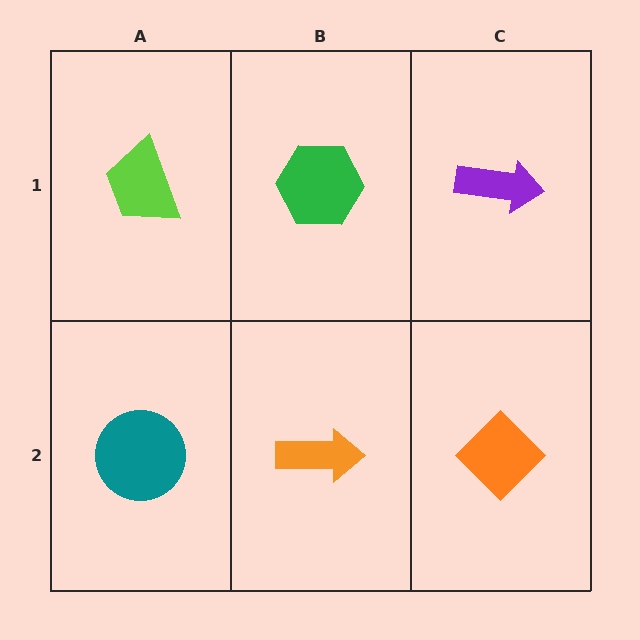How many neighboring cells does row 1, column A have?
2.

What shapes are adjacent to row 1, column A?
A teal circle (row 2, column A), a green hexagon (row 1, column B).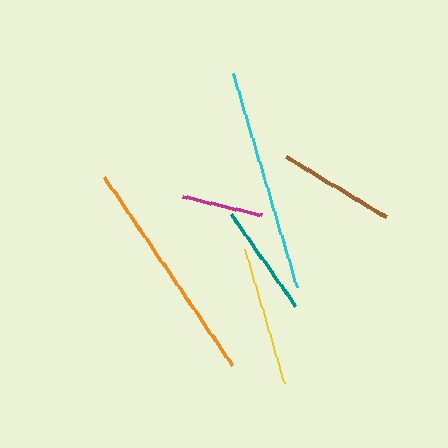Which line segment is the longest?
The orange line is the longest at approximately 227 pixels.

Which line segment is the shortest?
The magenta line is the shortest at approximately 82 pixels.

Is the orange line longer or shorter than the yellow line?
The orange line is longer than the yellow line.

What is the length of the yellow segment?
The yellow segment is approximately 139 pixels long.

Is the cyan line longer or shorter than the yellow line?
The cyan line is longer than the yellow line.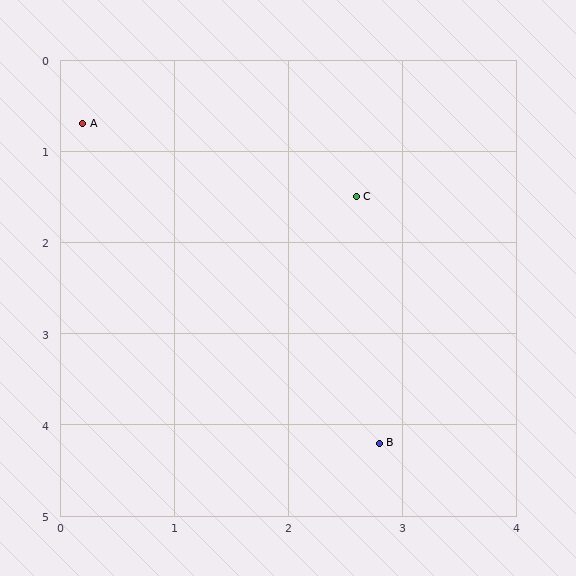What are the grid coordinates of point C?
Point C is at approximately (2.6, 1.5).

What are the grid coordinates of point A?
Point A is at approximately (0.2, 0.7).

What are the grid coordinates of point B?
Point B is at approximately (2.8, 4.2).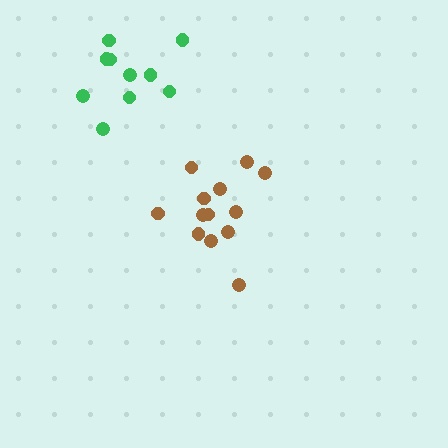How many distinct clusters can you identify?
There are 2 distinct clusters.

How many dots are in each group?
Group 1: 13 dots, Group 2: 10 dots (23 total).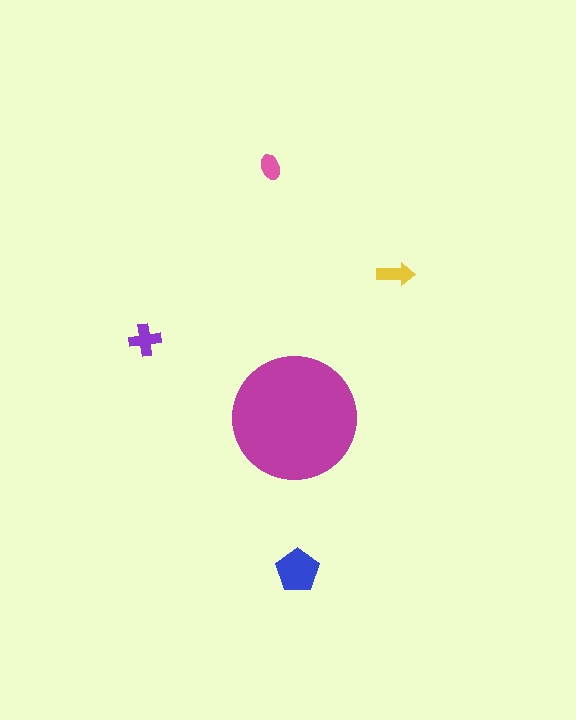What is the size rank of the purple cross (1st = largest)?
3rd.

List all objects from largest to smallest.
The magenta circle, the blue pentagon, the purple cross, the yellow arrow, the pink ellipse.